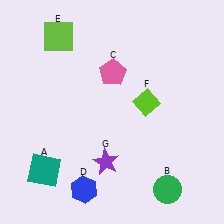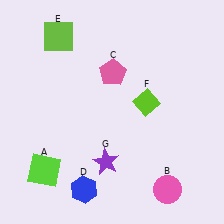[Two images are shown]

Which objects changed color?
A changed from teal to lime. B changed from green to pink.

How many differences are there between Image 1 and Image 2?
There are 2 differences between the two images.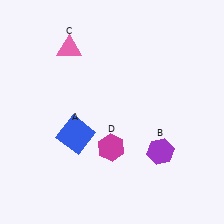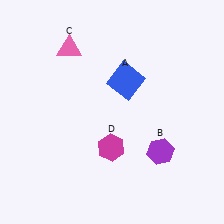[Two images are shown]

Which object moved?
The blue square (A) moved up.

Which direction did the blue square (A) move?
The blue square (A) moved up.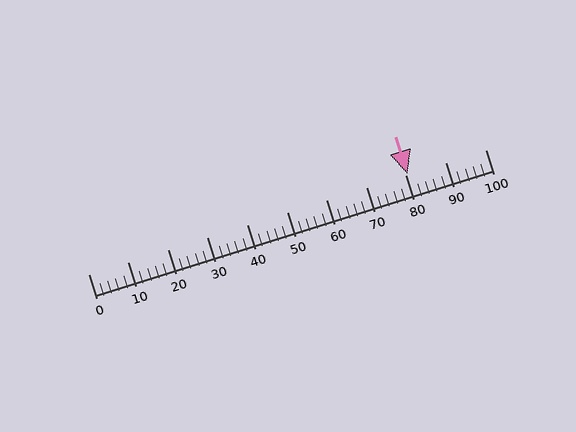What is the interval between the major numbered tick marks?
The major tick marks are spaced 10 units apart.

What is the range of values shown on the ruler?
The ruler shows values from 0 to 100.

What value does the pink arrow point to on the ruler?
The pink arrow points to approximately 80.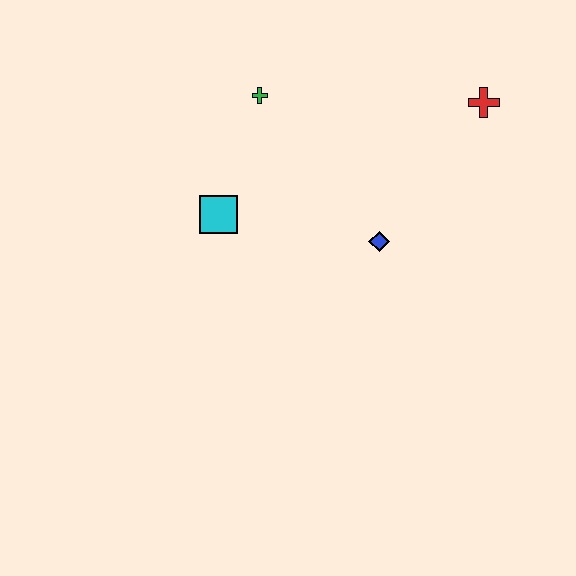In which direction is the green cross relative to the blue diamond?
The green cross is above the blue diamond.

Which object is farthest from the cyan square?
The red cross is farthest from the cyan square.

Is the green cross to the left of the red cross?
Yes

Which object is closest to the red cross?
The blue diamond is closest to the red cross.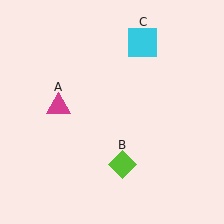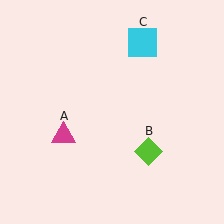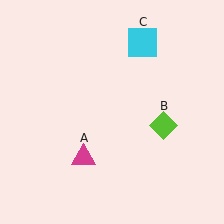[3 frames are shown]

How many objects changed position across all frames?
2 objects changed position: magenta triangle (object A), lime diamond (object B).